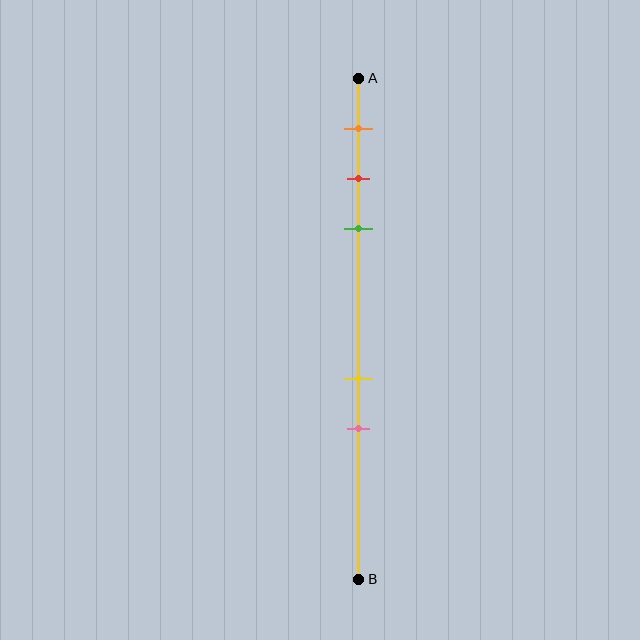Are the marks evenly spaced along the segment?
No, the marks are not evenly spaced.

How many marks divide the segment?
There are 5 marks dividing the segment.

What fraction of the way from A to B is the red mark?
The red mark is approximately 20% (0.2) of the way from A to B.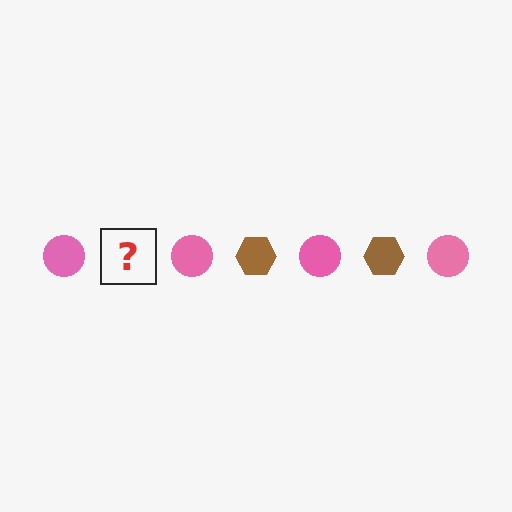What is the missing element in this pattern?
The missing element is a brown hexagon.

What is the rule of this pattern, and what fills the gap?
The rule is that the pattern alternates between pink circle and brown hexagon. The gap should be filled with a brown hexagon.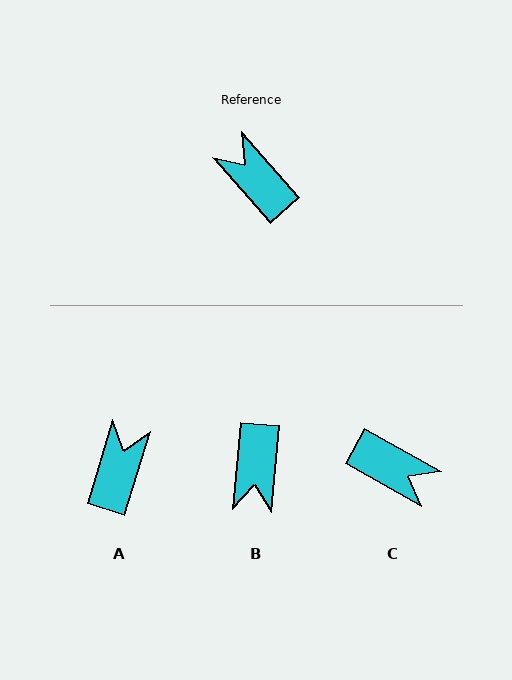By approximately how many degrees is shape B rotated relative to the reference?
Approximately 133 degrees counter-clockwise.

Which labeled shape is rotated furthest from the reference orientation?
C, about 161 degrees away.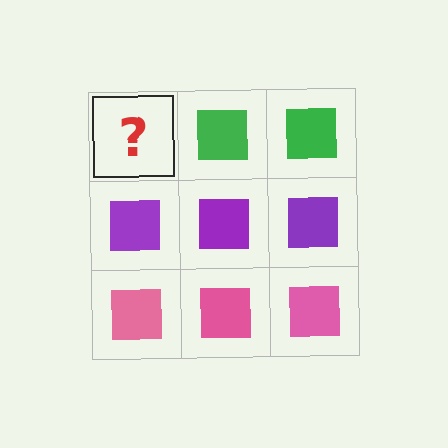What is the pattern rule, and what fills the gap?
The rule is that each row has a consistent color. The gap should be filled with a green square.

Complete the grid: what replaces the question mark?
The question mark should be replaced with a green square.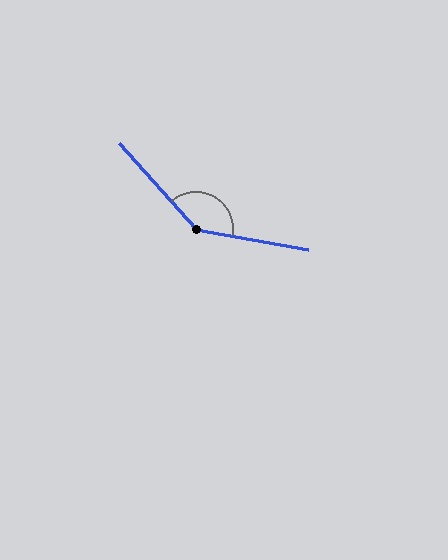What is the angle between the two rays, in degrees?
Approximately 142 degrees.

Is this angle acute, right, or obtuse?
It is obtuse.